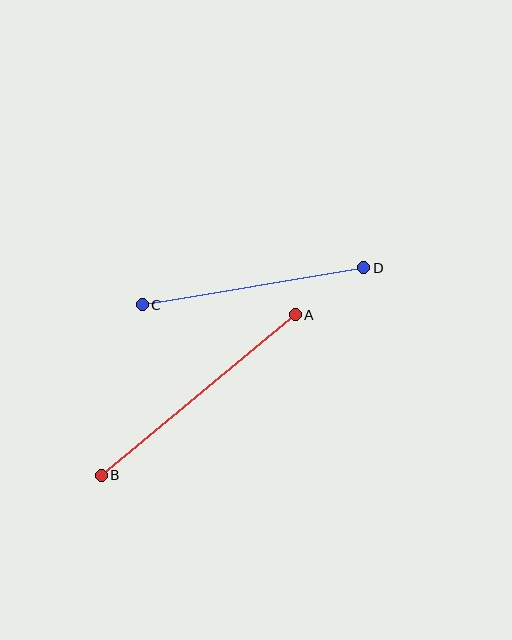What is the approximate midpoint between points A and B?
The midpoint is at approximately (198, 395) pixels.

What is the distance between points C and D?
The distance is approximately 225 pixels.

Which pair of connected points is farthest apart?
Points A and B are farthest apart.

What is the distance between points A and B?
The distance is approximately 252 pixels.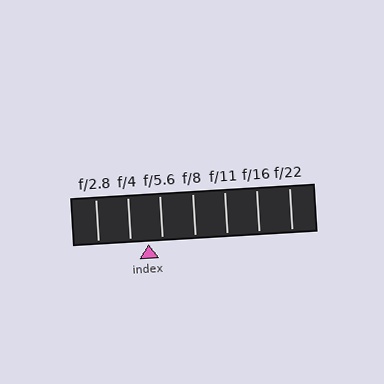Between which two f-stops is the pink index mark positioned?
The index mark is between f/4 and f/5.6.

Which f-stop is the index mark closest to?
The index mark is closest to f/5.6.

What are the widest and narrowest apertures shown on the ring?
The widest aperture shown is f/2.8 and the narrowest is f/22.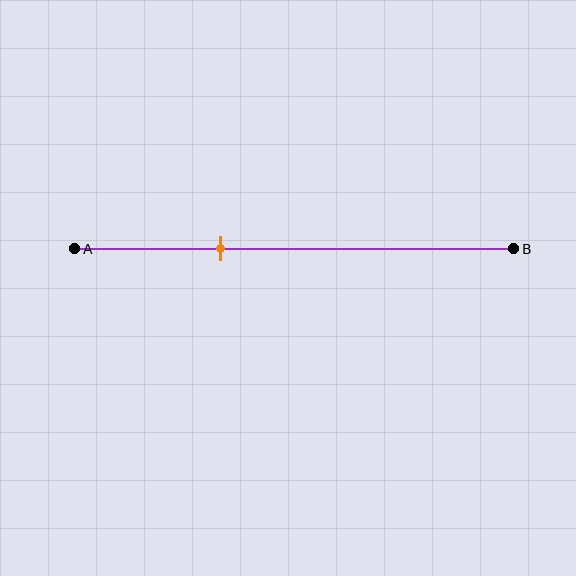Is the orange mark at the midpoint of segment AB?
No, the mark is at about 35% from A, not at the 50% midpoint.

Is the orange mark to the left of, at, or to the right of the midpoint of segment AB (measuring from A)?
The orange mark is to the left of the midpoint of segment AB.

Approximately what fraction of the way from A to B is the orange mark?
The orange mark is approximately 35% of the way from A to B.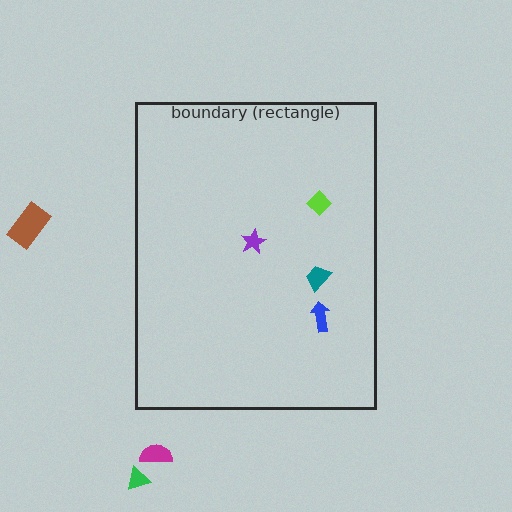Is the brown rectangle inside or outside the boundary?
Outside.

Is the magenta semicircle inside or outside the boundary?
Outside.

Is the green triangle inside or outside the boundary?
Outside.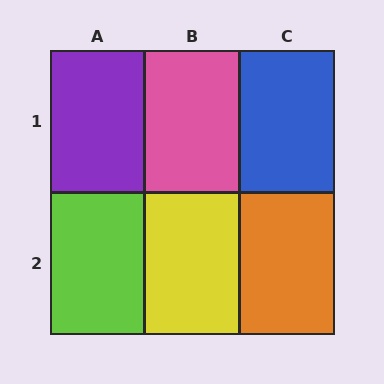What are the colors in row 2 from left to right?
Lime, yellow, orange.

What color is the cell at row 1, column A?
Purple.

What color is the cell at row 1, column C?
Blue.